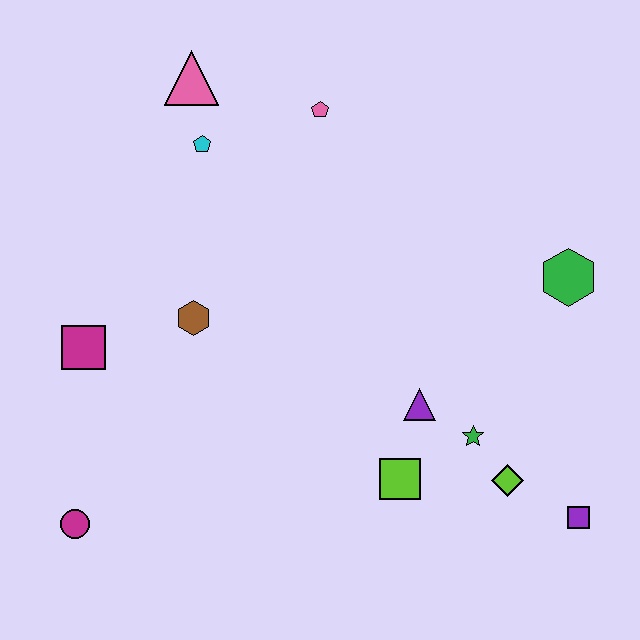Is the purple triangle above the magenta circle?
Yes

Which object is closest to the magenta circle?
The magenta square is closest to the magenta circle.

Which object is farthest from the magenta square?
The purple square is farthest from the magenta square.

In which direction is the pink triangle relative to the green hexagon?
The pink triangle is to the left of the green hexagon.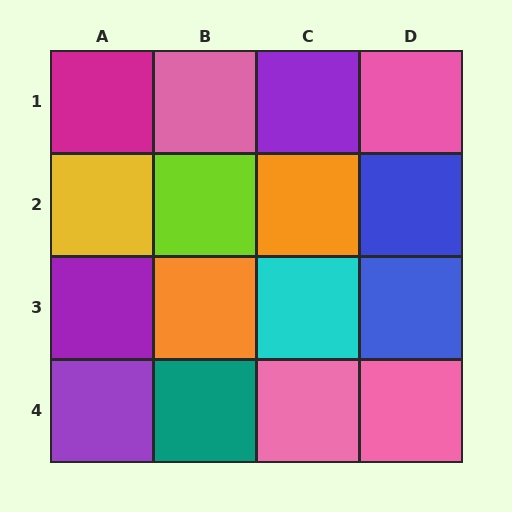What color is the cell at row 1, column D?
Pink.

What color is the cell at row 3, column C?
Cyan.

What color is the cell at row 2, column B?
Lime.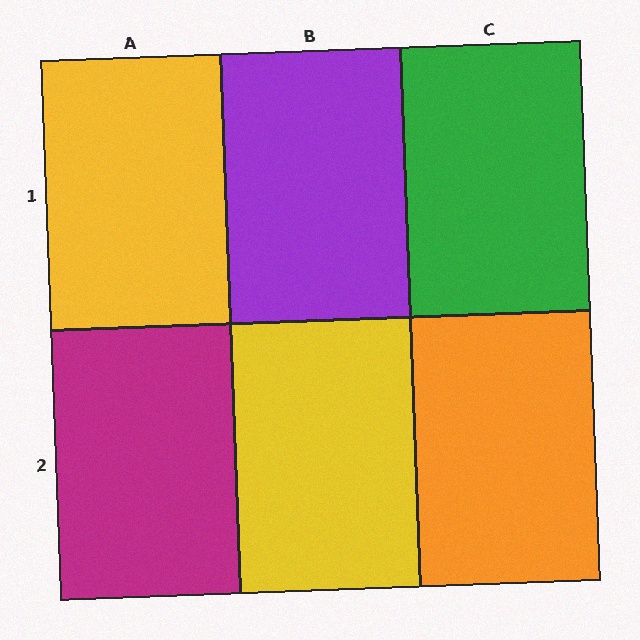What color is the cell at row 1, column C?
Green.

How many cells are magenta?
1 cell is magenta.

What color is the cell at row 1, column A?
Yellow.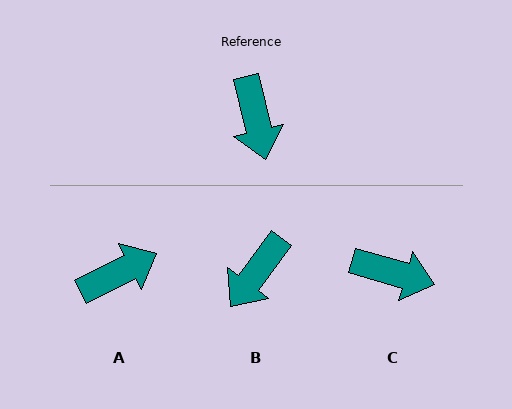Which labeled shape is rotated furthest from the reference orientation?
A, about 104 degrees away.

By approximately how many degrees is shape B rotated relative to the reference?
Approximately 50 degrees clockwise.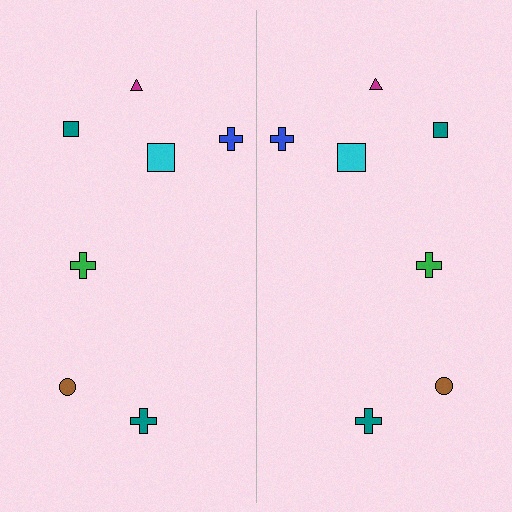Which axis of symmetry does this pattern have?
The pattern has a vertical axis of symmetry running through the center of the image.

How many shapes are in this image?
There are 14 shapes in this image.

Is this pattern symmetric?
Yes, this pattern has bilateral (reflection) symmetry.